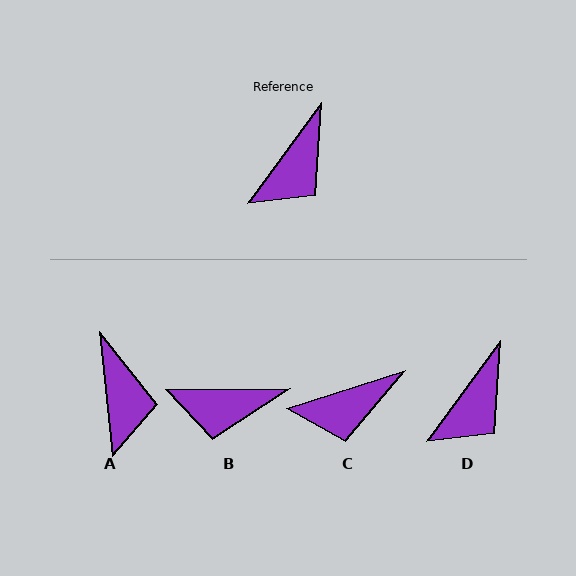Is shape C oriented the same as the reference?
No, it is off by about 36 degrees.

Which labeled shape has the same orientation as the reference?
D.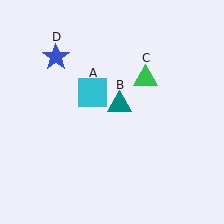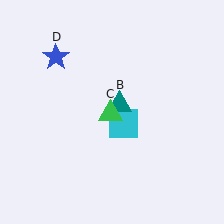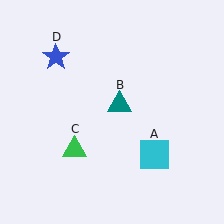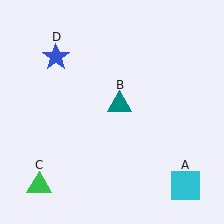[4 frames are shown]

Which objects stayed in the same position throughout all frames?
Teal triangle (object B) and blue star (object D) remained stationary.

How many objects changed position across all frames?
2 objects changed position: cyan square (object A), green triangle (object C).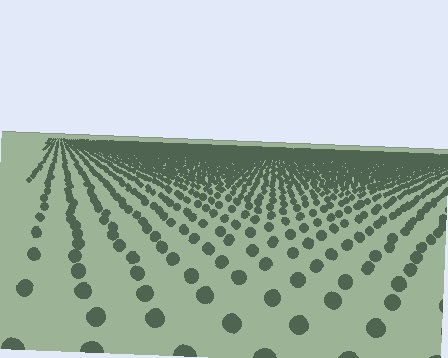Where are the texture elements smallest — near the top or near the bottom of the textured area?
Near the top.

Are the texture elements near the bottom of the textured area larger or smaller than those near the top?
Larger. Near the bottom, elements are closer to the viewer and appear at a bigger on-screen size.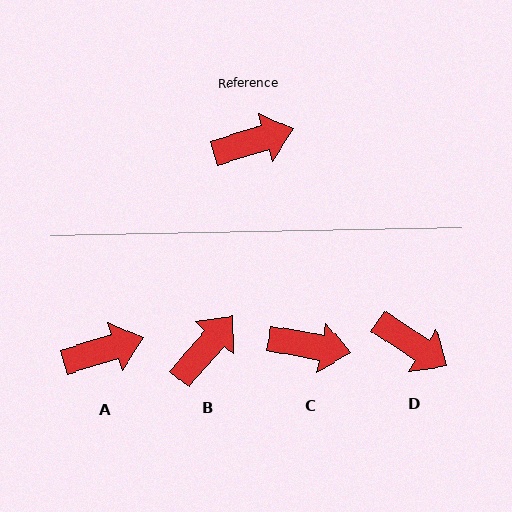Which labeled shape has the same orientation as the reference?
A.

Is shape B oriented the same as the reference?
No, it is off by about 33 degrees.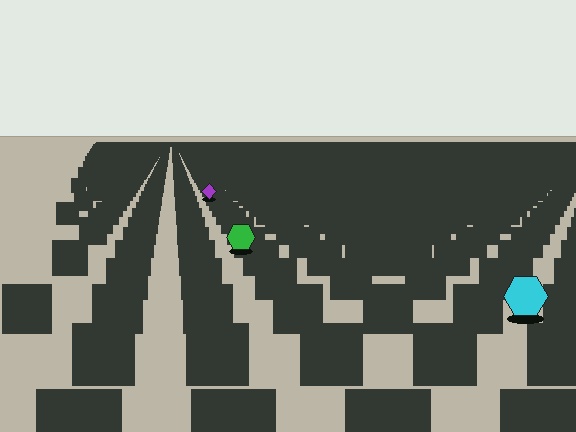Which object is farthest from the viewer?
The purple diamond is farthest from the viewer. It appears smaller and the ground texture around it is denser.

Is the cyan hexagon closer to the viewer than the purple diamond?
Yes. The cyan hexagon is closer — you can tell from the texture gradient: the ground texture is coarser near it.